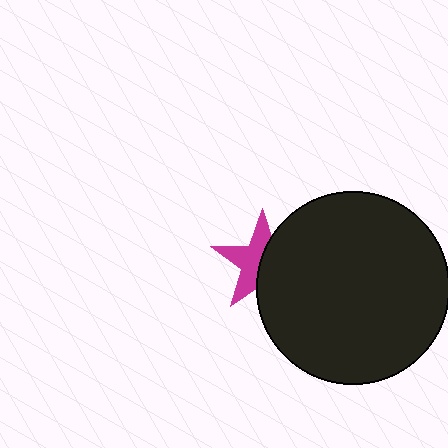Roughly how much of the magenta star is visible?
About half of it is visible (roughly 53%).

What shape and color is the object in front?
The object in front is a black circle.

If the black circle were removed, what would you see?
You would see the complete magenta star.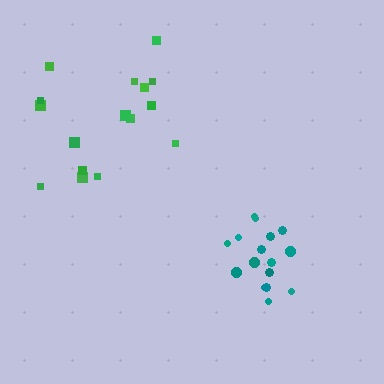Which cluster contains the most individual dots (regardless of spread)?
Green (16).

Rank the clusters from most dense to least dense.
teal, green.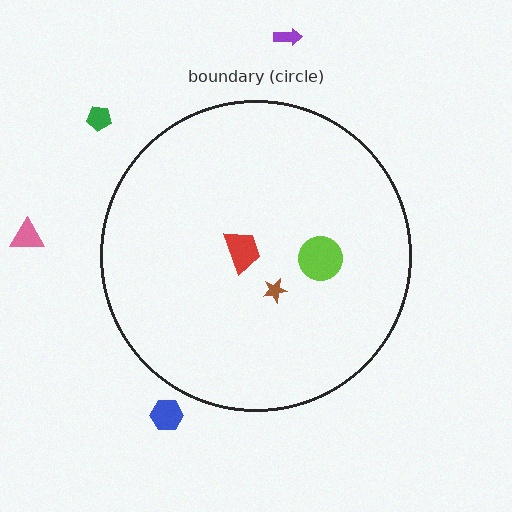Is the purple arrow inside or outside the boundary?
Outside.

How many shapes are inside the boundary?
3 inside, 4 outside.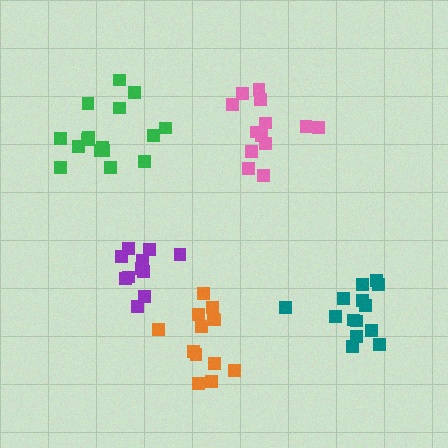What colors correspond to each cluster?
The clusters are colored: pink, purple, teal, green, orange.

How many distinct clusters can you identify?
There are 5 distinct clusters.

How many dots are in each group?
Group 1: 13 dots, Group 2: 11 dots, Group 3: 14 dots, Group 4: 16 dots, Group 5: 13 dots (67 total).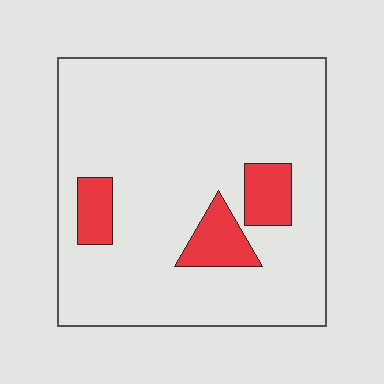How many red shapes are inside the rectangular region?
3.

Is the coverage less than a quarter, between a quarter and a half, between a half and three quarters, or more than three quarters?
Less than a quarter.